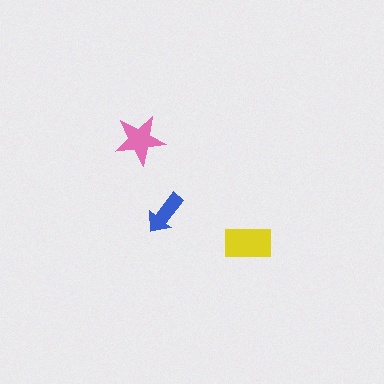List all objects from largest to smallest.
The yellow rectangle, the pink star, the blue arrow.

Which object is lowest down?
The yellow rectangle is bottommost.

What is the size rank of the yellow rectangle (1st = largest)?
1st.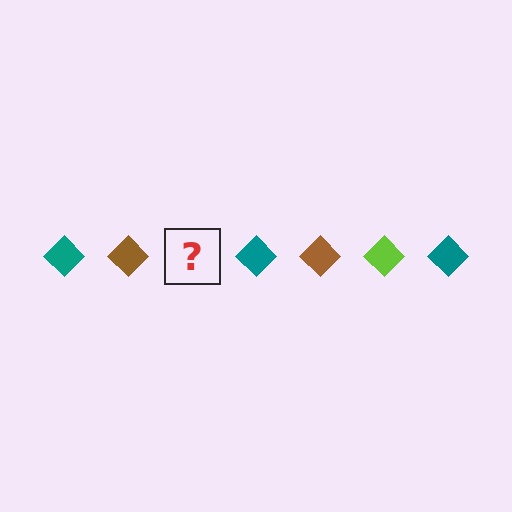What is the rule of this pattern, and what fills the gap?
The rule is that the pattern cycles through teal, brown, lime diamonds. The gap should be filled with a lime diamond.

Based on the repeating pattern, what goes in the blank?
The blank should be a lime diamond.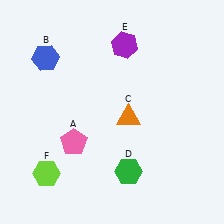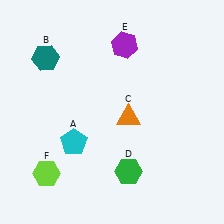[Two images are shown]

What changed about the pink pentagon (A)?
In Image 1, A is pink. In Image 2, it changed to cyan.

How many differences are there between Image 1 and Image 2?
There are 2 differences between the two images.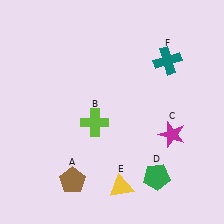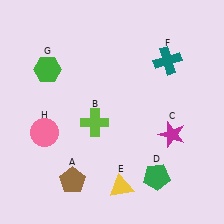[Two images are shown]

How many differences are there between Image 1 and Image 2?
There are 2 differences between the two images.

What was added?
A green hexagon (G), a pink circle (H) were added in Image 2.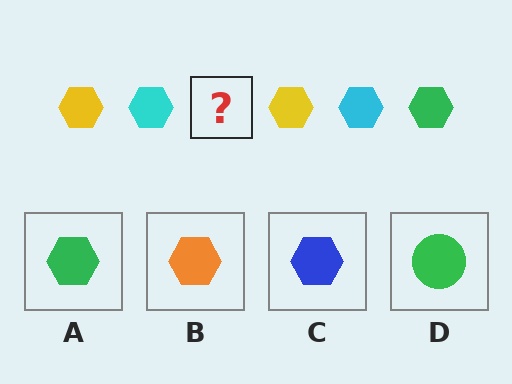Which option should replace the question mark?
Option A.